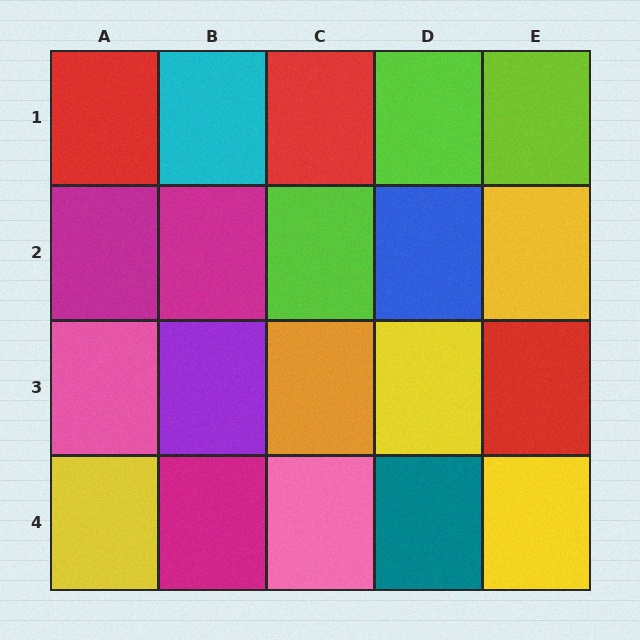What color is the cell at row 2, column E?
Yellow.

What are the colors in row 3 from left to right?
Pink, purple, orange, yellow, red.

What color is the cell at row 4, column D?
Teal.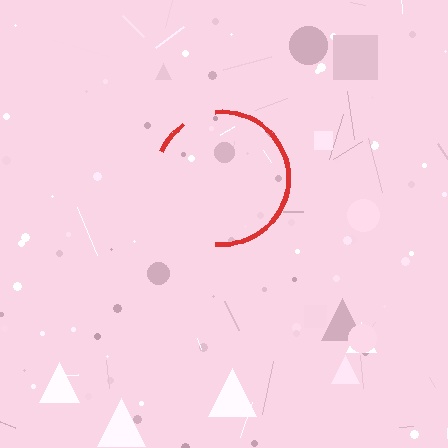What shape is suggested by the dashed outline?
The dashed outline suggests a circle.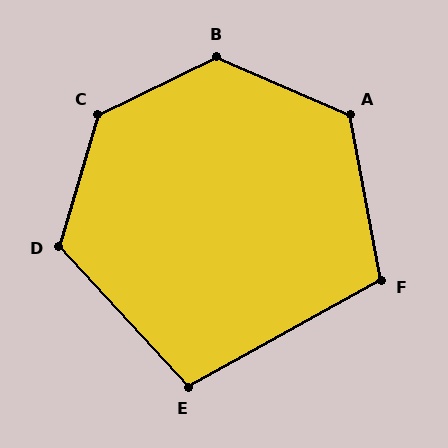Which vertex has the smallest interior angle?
E, at approximately 104 degrees.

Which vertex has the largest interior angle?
C, at approximately 132 degrees.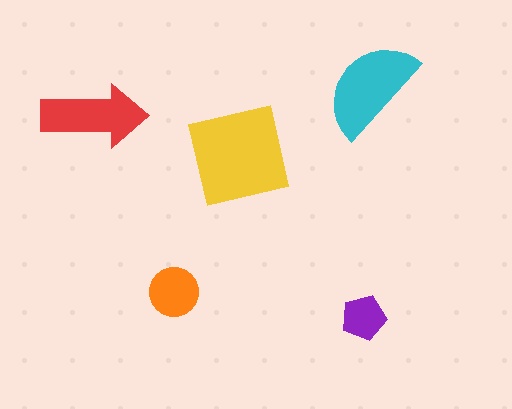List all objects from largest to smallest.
The yellow square, the cyan semicircle, the red arrow, the orange circle, the purple pentagon.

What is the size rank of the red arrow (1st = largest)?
3rd.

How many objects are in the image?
There are 5 objects in the image.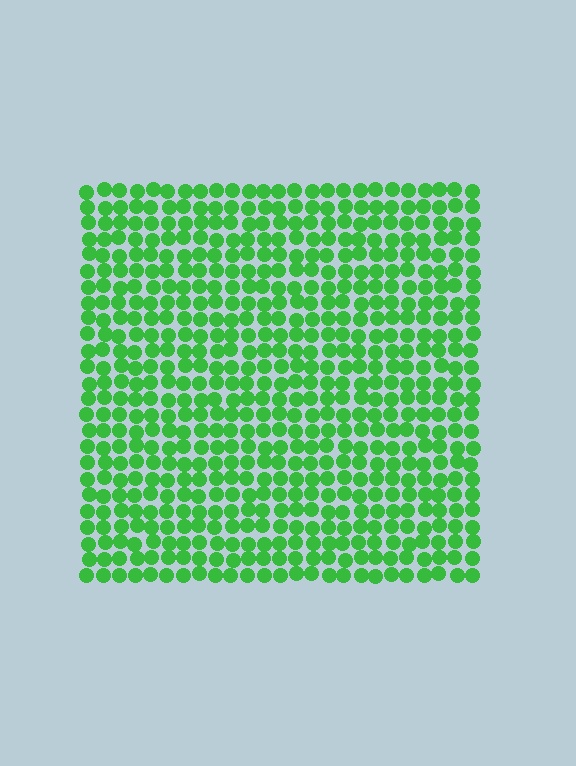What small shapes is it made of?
It is made of small circles.